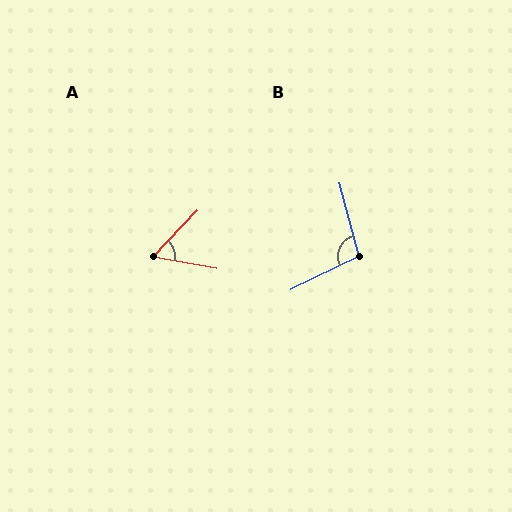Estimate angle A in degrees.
Approximately 57 degrees.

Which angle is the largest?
B, at approximately 101 degrees.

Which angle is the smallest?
A, at approximately 57 degrees.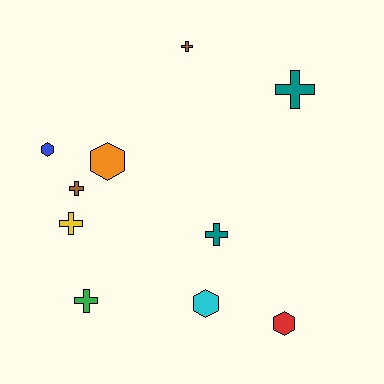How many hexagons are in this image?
There are 4 hexagons.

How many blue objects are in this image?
There is 1 blue object.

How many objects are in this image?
There are 10 objects.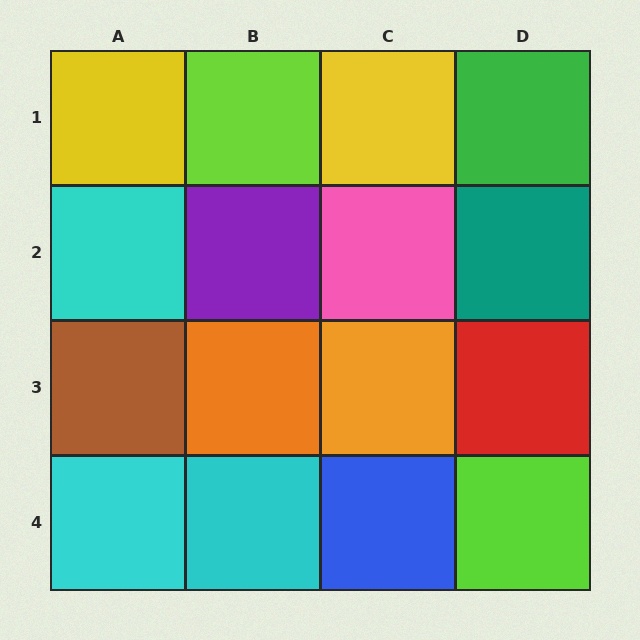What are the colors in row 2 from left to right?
Cyan, purple, pink, teal.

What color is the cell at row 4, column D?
Lime.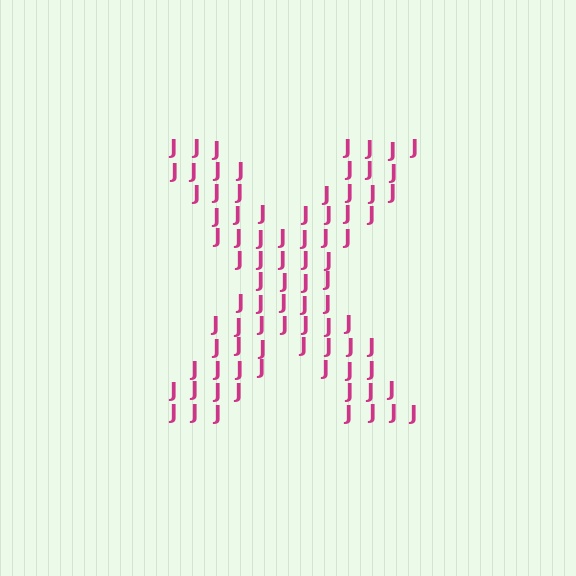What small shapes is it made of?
It is made of small letter J's.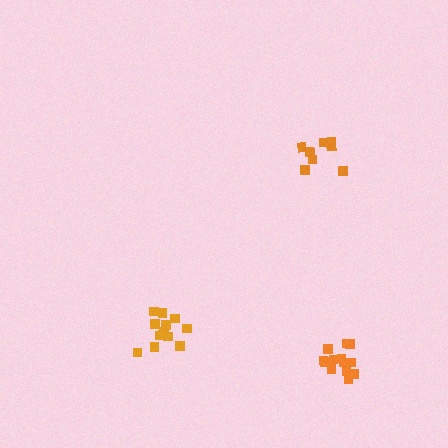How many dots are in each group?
Group 1: 13 dots, Group 2: 8 dots, Group 3: 13 dots (34 total).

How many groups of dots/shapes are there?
There are 3 groups.